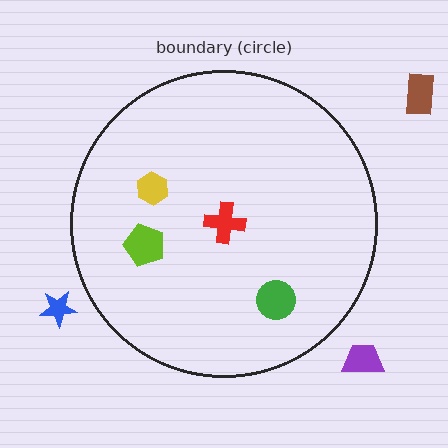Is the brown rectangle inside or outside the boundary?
Outside.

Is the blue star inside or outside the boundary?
Outside.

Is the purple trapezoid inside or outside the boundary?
Outside.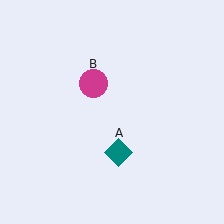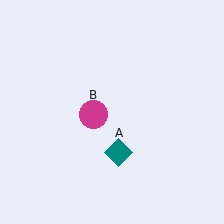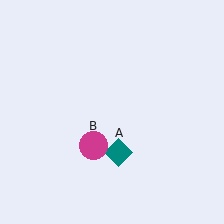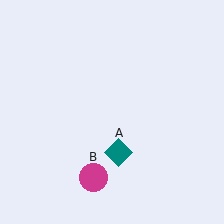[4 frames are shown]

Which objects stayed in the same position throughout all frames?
Teal diamond (object A) remained stationary.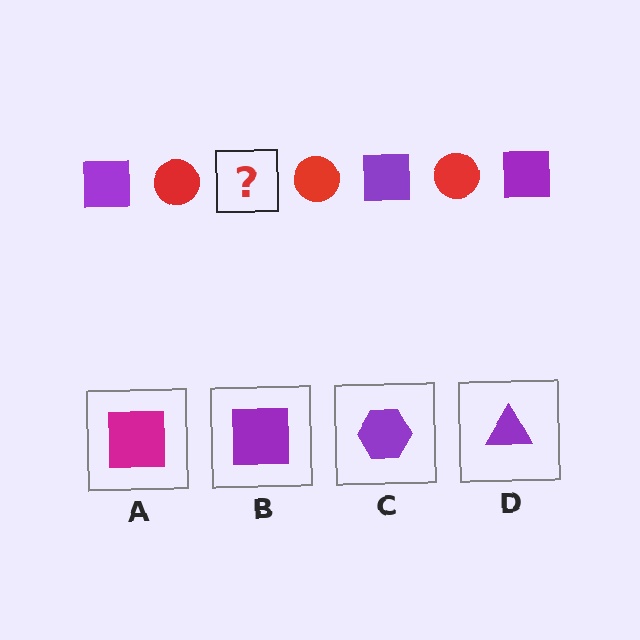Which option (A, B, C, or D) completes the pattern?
B.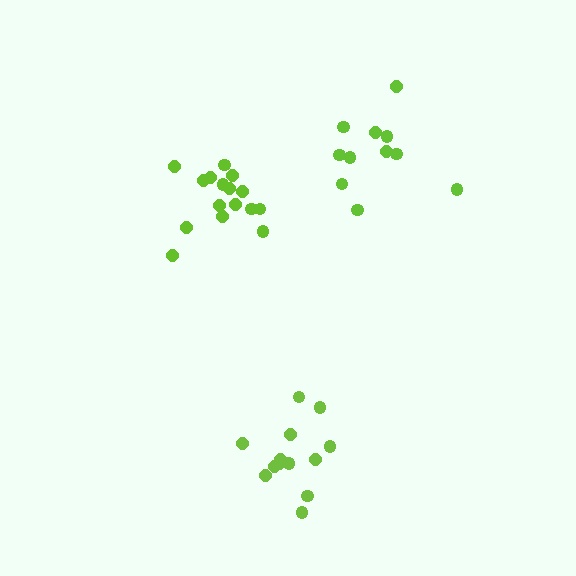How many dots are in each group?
Group 1: 11 dots, Group 2: 17 dots, Group 3: 13 dots (41 total).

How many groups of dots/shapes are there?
There are 3 groups.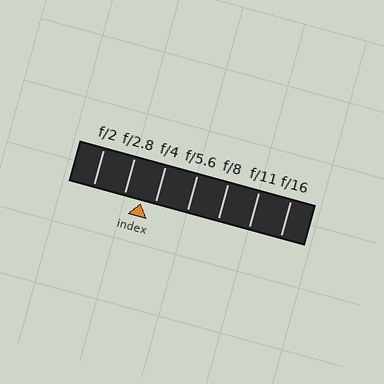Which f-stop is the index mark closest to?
The index mark is closest to f/4.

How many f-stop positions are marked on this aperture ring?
There are 7 f-stop positions marked.